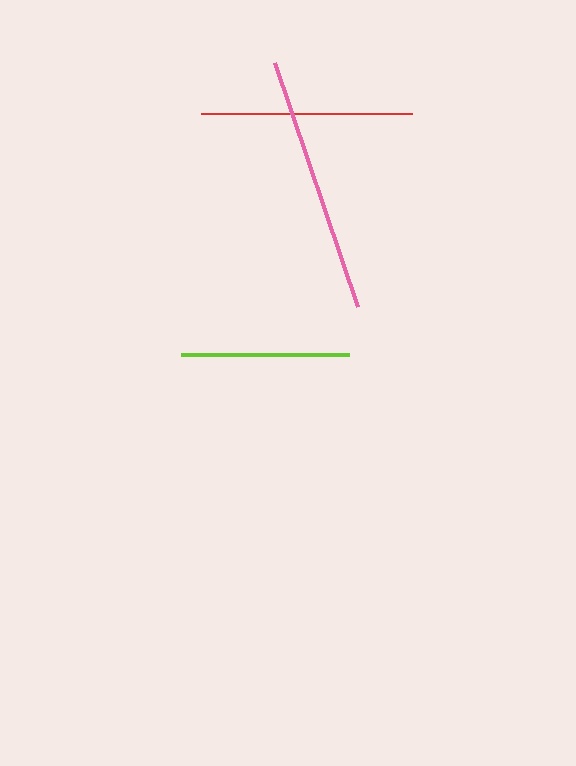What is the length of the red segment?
The red segment is approximately 211 pixels long.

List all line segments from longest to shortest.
From longest to shortest: pink, red, lime.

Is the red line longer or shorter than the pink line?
The pink line is longer than the red line.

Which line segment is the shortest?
The lime line is the shortest at approximately 168 pixels.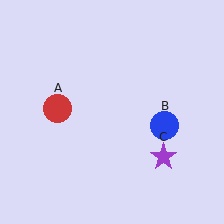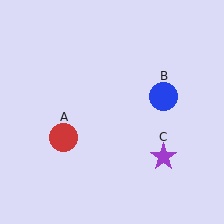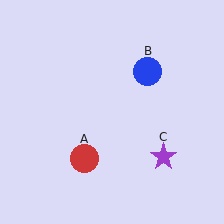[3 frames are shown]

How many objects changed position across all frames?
2 objects changed position: red circle (object A), blue circle (object B).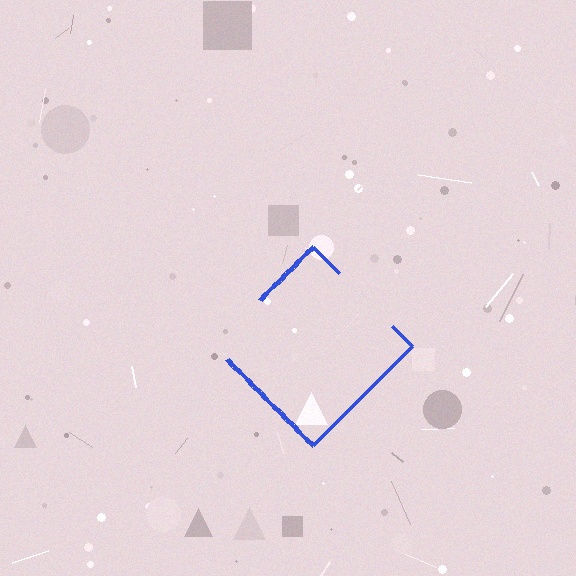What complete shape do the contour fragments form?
The contour fragments form a diamond.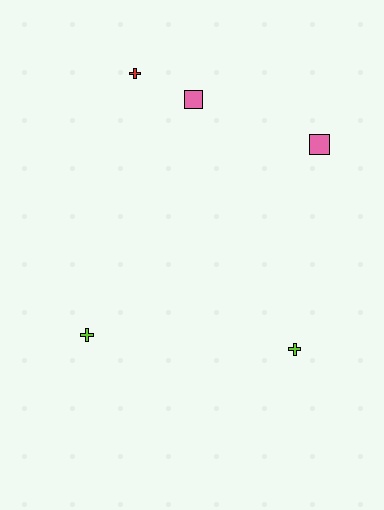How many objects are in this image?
There are 5 objects.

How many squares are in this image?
There are 2 squares.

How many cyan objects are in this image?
There are no cyan objects.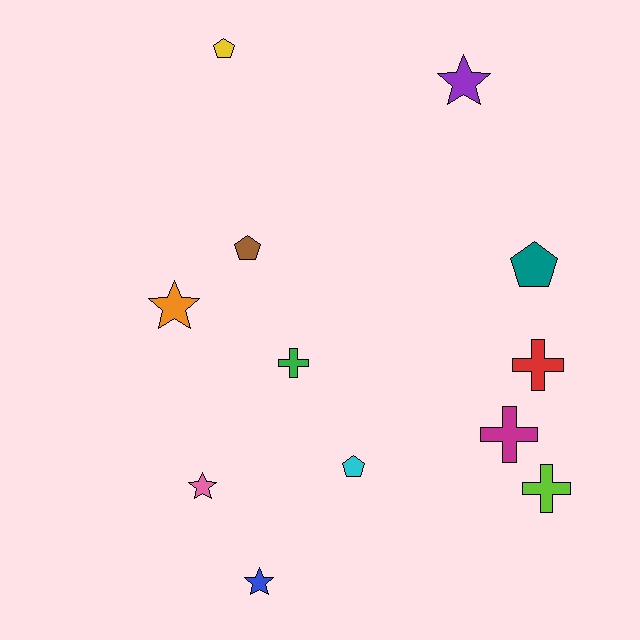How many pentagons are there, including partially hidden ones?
There are 4 pentagons.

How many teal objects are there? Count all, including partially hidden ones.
There is 1 teal object.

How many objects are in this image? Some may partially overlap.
There are 12 objects.